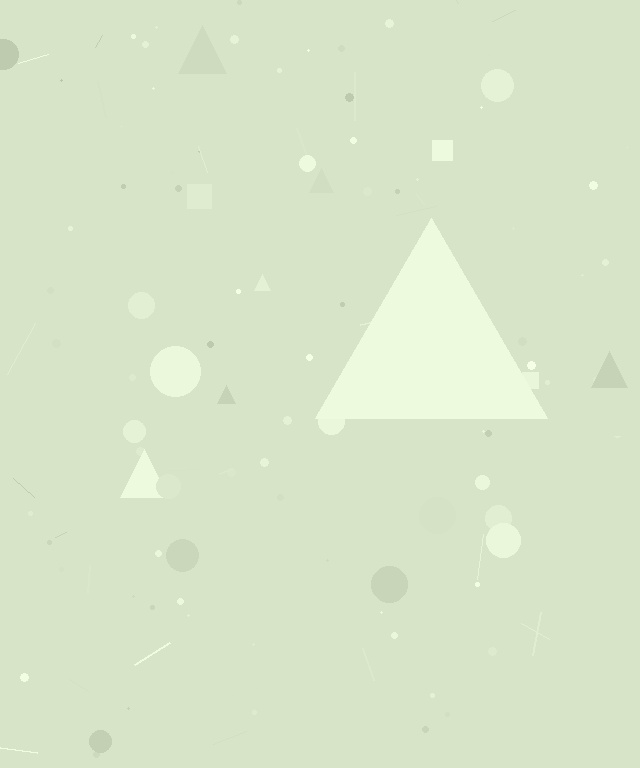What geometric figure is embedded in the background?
A triangle is embedded in the background.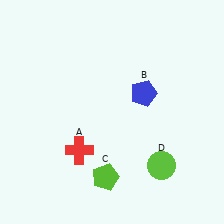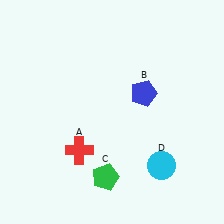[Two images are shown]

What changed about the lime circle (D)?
In Image 1, D is lime. In Image 2, it changed to cyan.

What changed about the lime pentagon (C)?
In Image 1, C is lime. In Image 2, it changed to green.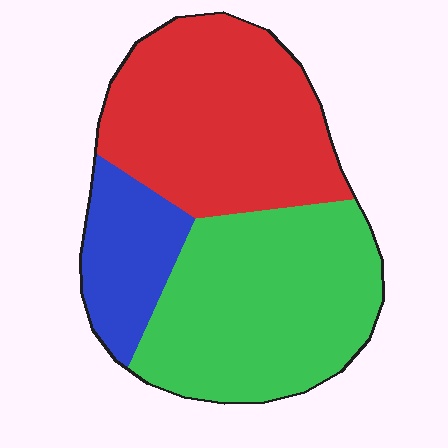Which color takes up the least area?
Blue, at roughly 15%.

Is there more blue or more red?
Red.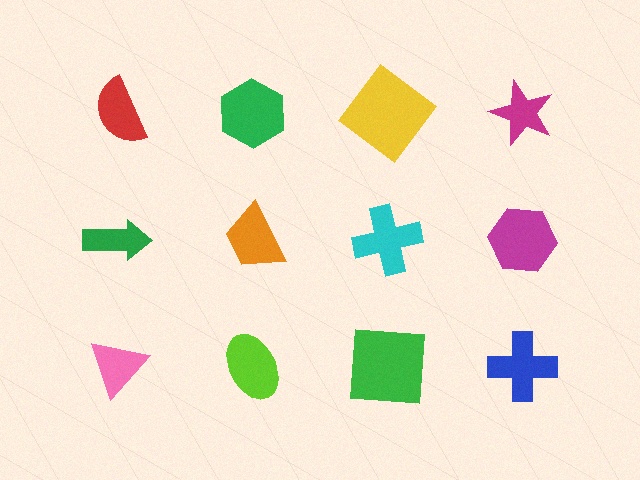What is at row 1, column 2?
A green hexagon.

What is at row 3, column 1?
A pink triangle.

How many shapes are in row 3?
4 shapes.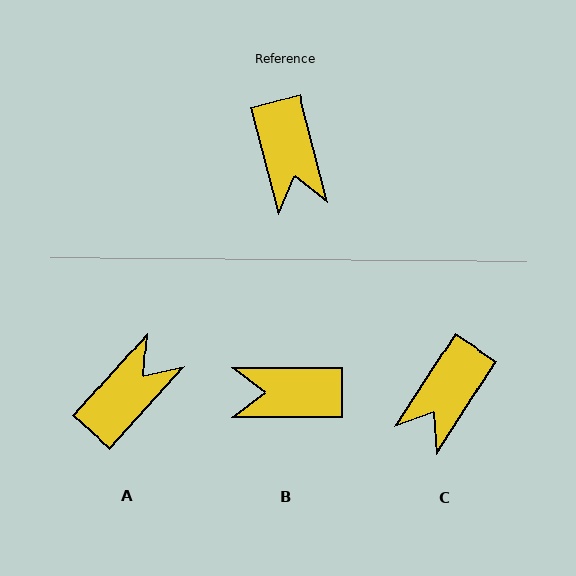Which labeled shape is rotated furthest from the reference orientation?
A, about 123 degrees away.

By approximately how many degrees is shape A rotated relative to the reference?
Approximately 123 degrees counter-clockwise.